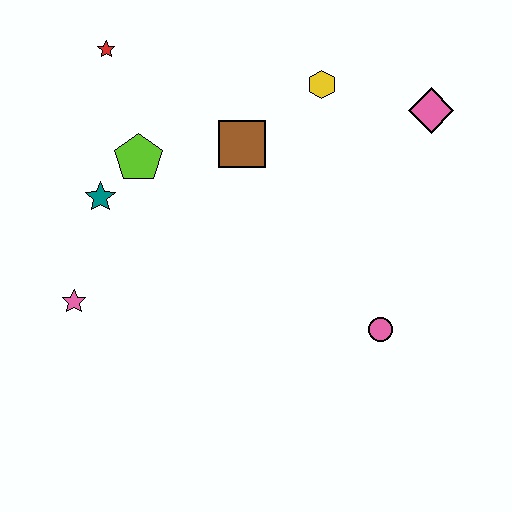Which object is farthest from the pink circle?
The red star is farthest from the pink circle.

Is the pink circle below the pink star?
Yes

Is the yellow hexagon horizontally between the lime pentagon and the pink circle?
Yes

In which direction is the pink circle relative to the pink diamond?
The pink circle is below the pink diamond.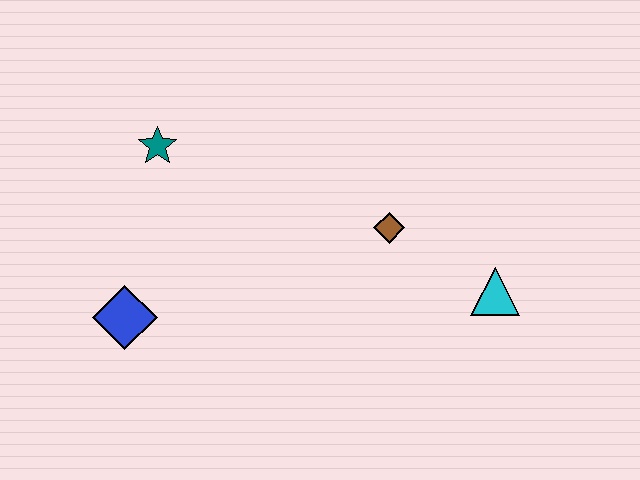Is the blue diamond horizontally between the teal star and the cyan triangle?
No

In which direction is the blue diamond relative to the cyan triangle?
The blue diamond is to the left of the cyan triangle.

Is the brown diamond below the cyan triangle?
No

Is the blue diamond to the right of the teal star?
No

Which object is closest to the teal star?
The blue diamond is closest to the teal star.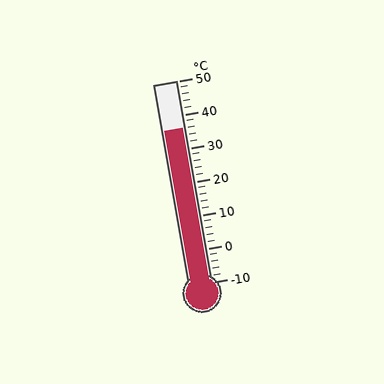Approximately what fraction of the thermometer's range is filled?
The thermometer is filled to approximately 75% of its range.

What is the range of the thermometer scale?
The thermometer scale ranges from -10°C to 50°C.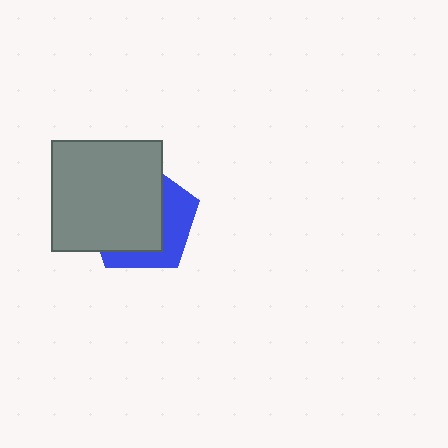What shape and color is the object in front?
The object in front is a gray square.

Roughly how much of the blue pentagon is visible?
A small part of it is visible (roughly 36%).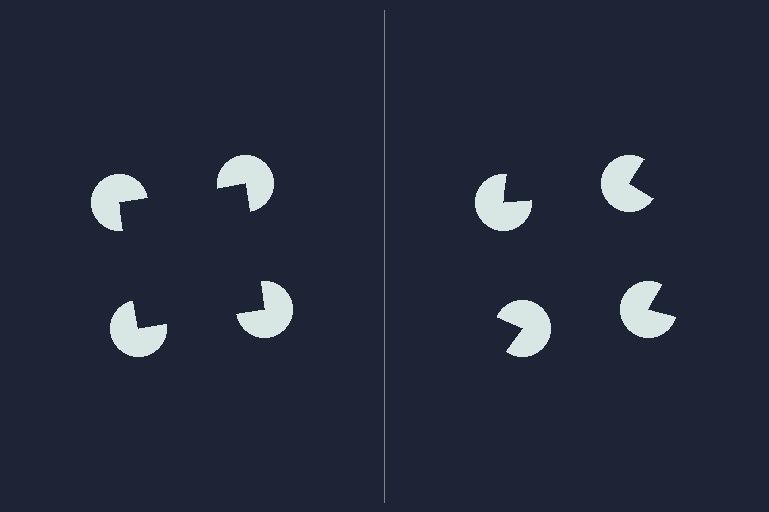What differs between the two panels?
The pac-man discs are positioned identically on both sides; only the wedge orientations differ. On the left they align to a square; on the right they are misaligned.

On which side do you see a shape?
An illusory square appears on the left side. On the right side the wedge cuts are rotated, so no coherent shape forms.